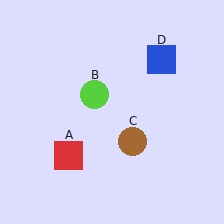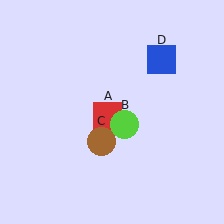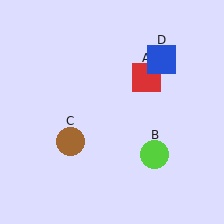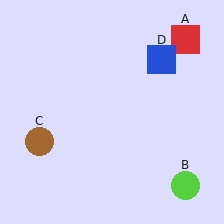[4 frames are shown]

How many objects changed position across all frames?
3 objects changed position: red square (object A), lime circle (object B), brown circle (object C).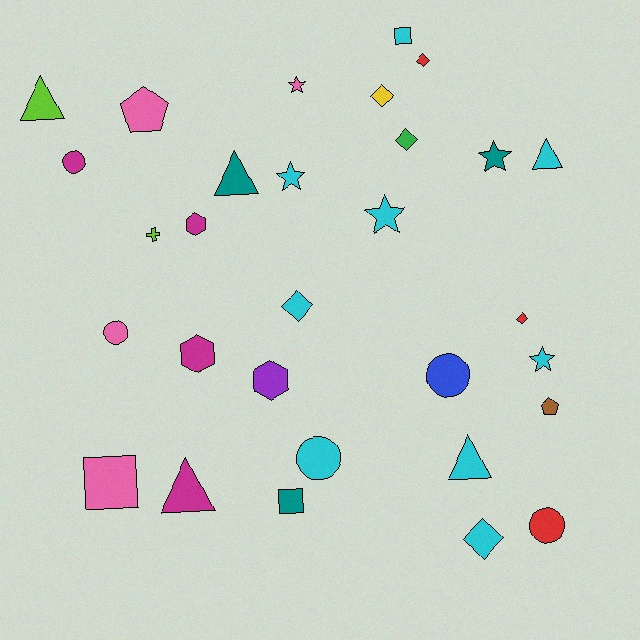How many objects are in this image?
There are 30 objects.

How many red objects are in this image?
There are 3 red objects.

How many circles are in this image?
There are 5 circles.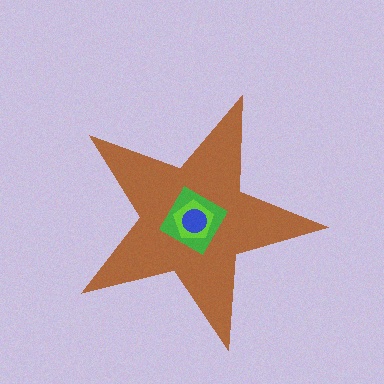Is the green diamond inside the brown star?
Yes.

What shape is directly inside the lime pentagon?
The blue circle.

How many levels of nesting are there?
4.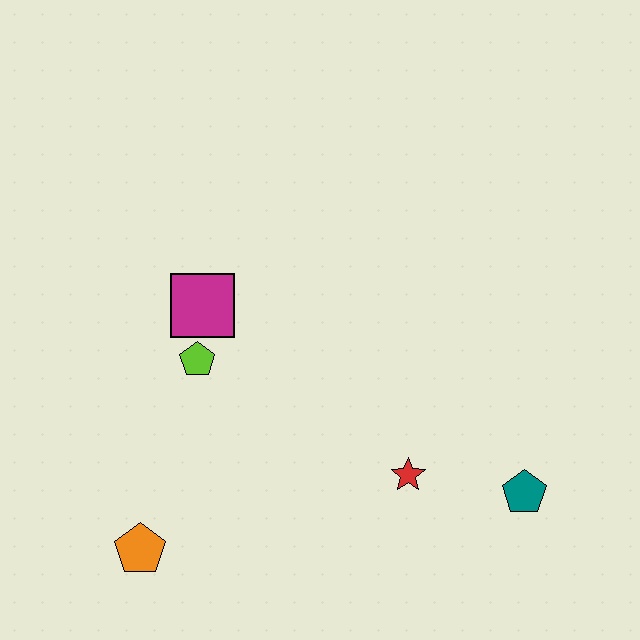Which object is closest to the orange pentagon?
The lime pentagon is closest to the orange pentagon.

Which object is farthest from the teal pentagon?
The orange pentagon is farthest from the teal pentagon.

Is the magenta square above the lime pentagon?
Yes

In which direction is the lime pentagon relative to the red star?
The lime pentagon is to the left of the red star.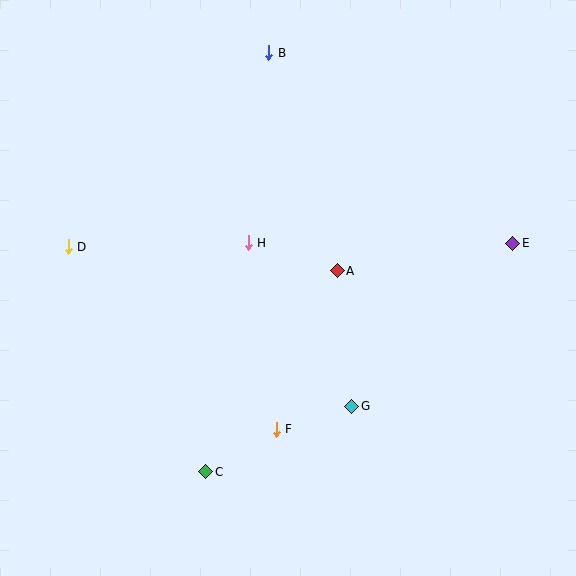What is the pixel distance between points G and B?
The distance between G and B is 363 pixels.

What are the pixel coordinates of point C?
Point C is at (206, 472).